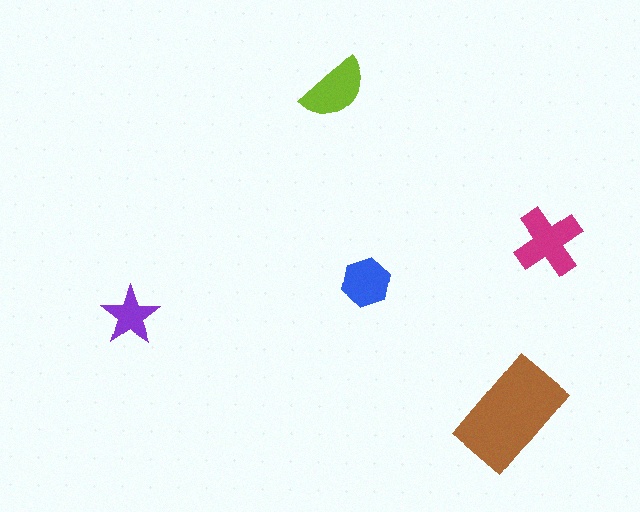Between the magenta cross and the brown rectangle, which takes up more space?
The brown rectangle.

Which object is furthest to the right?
The magenta cross is rightmost.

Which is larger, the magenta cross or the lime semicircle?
The magenta cross.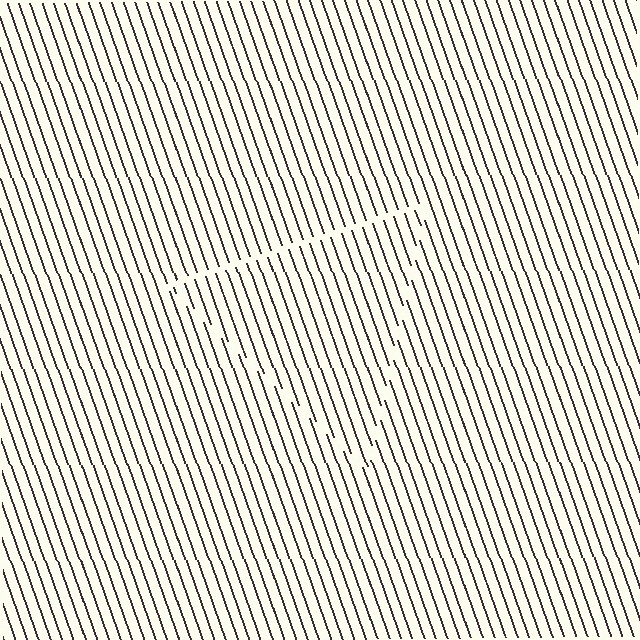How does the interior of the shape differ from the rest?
The interior of the shape contains the same grating, shifted by half a period — the contour is defined by the phase discontinuity where line-ends from the inner and outer gratings abut.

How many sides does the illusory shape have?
3 sides — the line-ends trace a triangle.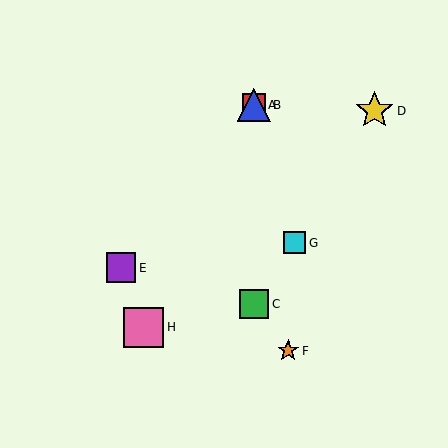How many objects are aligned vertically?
3 objects (A, B, C) are aligned vertically.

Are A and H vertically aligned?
No, A is at x≈254 and H is at x≈144.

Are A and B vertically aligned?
Yes, both are at x≈254.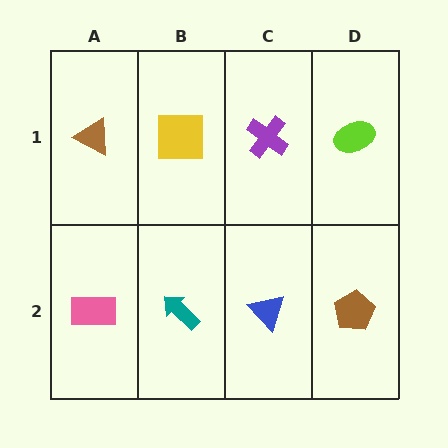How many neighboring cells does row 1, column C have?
3.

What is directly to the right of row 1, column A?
A yellow square.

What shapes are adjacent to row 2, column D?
A lime ellipse (row 1, column D), a blue triangle (row 2, column C).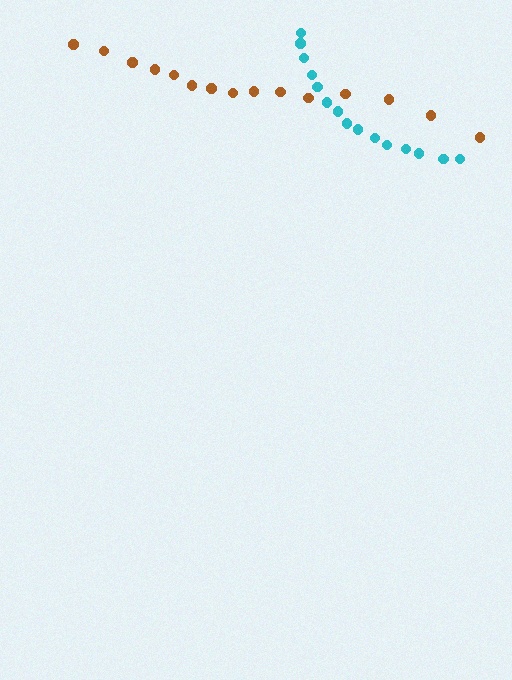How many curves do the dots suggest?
There are 2 distinct paths.